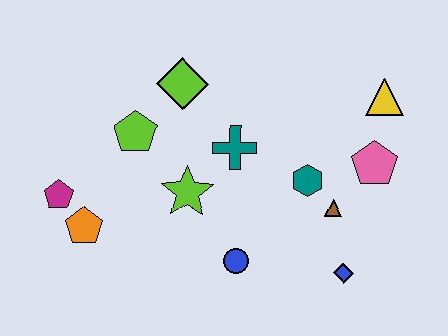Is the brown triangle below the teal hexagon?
Yes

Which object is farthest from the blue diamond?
The magenta pentagon is farthest from the blue diamond.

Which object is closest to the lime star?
The teal cross is closest to the lime star.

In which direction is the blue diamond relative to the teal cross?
The blue diamond is below the teal cross.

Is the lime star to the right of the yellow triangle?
No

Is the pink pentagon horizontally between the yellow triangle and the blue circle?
Yes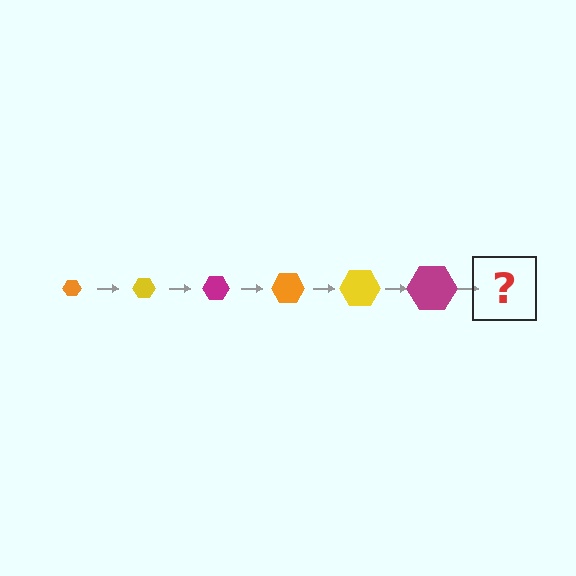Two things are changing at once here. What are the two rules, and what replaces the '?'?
The two rules are that the hexagon grows larger each step and the color cycles through orange, yellow, and magenta. The '?' should be an orange hexagon, larger than the previous one.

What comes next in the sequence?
The next element should be an orange hexagon, larger than the previous one.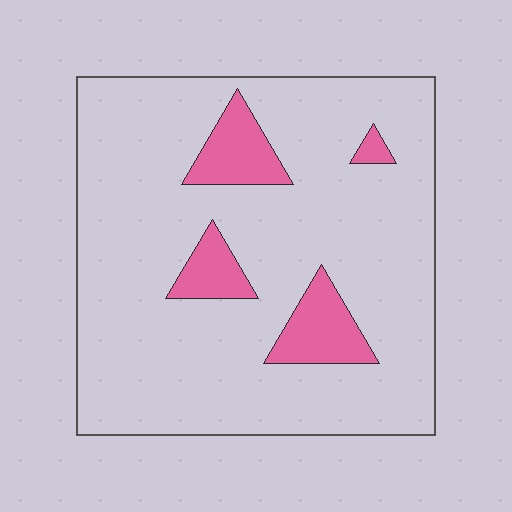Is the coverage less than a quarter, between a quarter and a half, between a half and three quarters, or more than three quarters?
Less than a quarter.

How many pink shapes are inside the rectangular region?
4.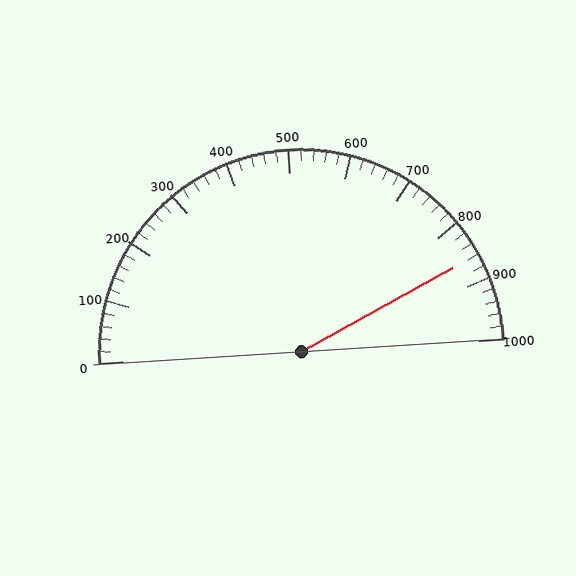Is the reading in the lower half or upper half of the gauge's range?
The reading is in the upper half of the range (0 to 1000).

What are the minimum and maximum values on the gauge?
The gauge ranges from 0 to 1000.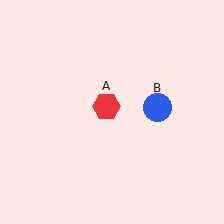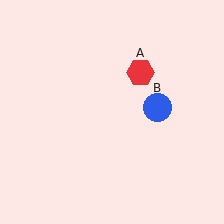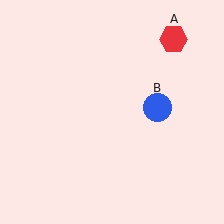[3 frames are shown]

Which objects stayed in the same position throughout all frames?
Blue circle (object B) remained stationary.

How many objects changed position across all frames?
1 object changed position: red hexagon (object A).